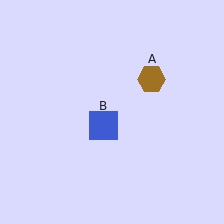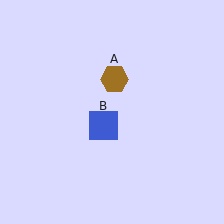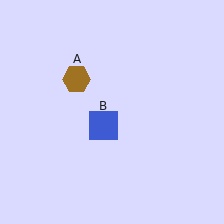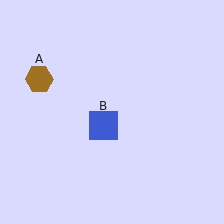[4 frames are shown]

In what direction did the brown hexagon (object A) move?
The brown hexagon (object A) moved left.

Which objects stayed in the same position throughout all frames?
Blue square (object B) remained stationary.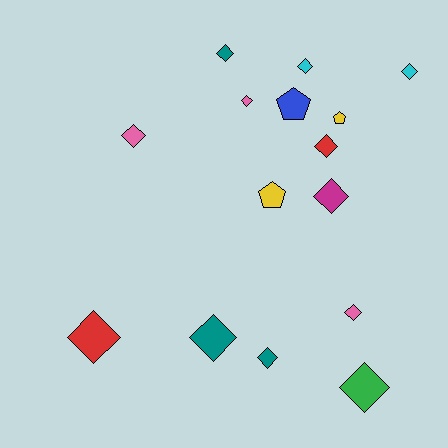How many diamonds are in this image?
There are 12 diamonds.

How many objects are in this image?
There are 15 objects.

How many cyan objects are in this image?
There are 2 cyan objects.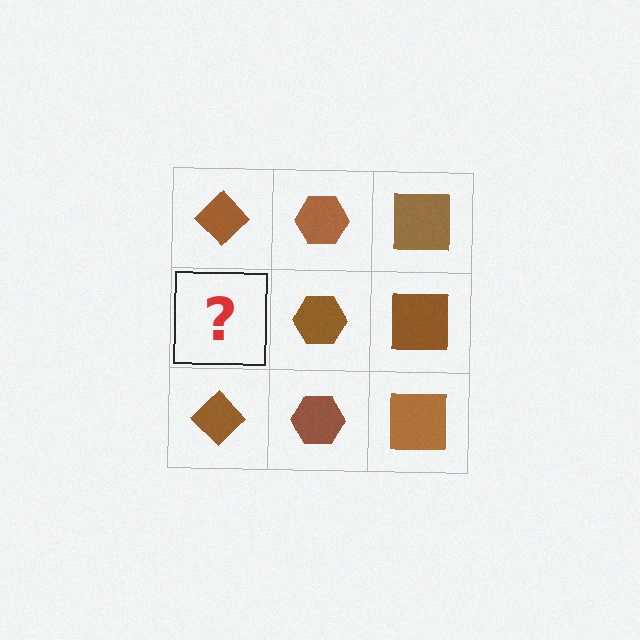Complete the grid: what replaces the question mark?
The question mark should be replaced with a brown diamond.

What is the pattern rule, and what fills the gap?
The rule is that each column has a consistent shape. The gap should be filled with a brown diamond.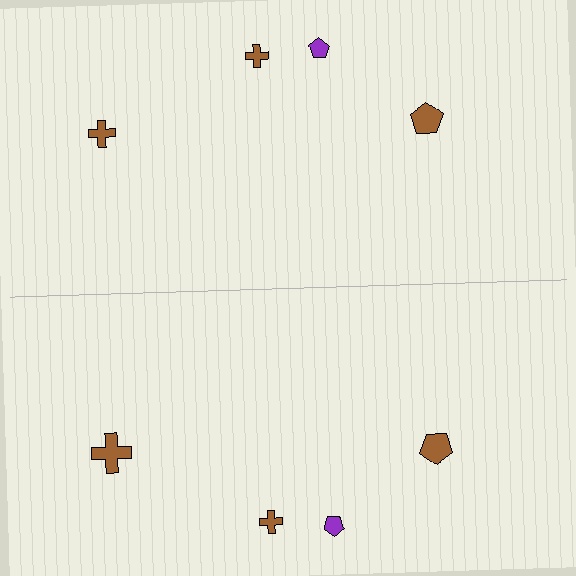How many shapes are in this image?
There are 8 shapes in this image.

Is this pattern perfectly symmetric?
No, the pattern is not perfectly symmetric. The brown cross on the bottom side has a different size than its mirror counterpart.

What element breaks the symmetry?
The brown cross on the bottom side has a different size than its mirror counterpart.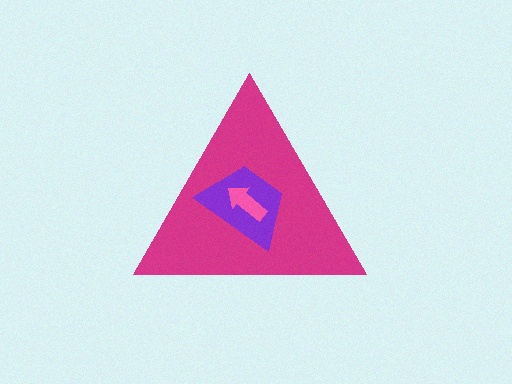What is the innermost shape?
The pink arrow.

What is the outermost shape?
The magenta triangle.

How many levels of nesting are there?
3.